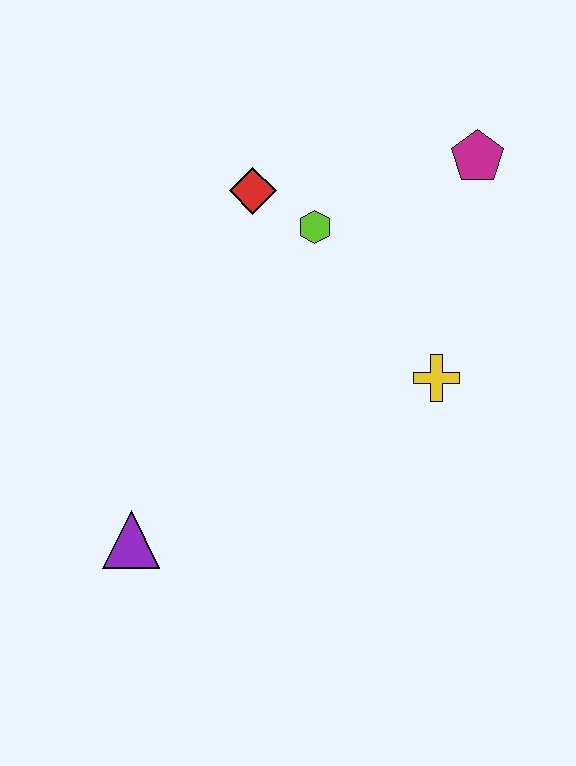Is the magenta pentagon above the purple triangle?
Yes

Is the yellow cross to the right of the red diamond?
Yes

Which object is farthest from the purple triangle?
The magenta pentagon is farthest from the purple triangle.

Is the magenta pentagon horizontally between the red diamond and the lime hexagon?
No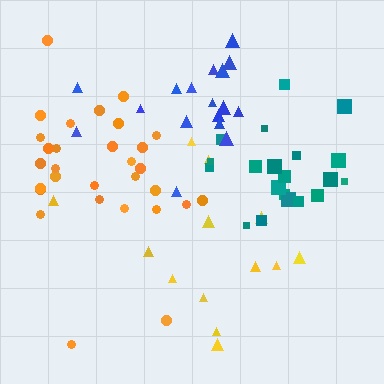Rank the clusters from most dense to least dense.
teal, orange, blue, yellow.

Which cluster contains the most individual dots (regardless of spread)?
Orange (30).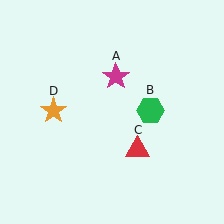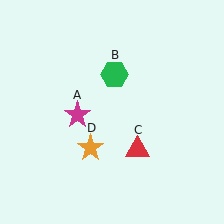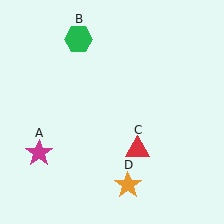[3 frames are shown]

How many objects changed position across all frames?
3 objects changed position: magenta star (object A), green hexagon (object B), orange star (object D).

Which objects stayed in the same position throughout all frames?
Red triangle (object C) remained stationary.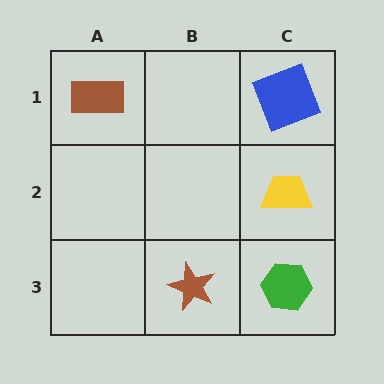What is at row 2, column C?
A yellow trapezoid.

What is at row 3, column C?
A green hexagon.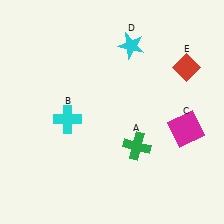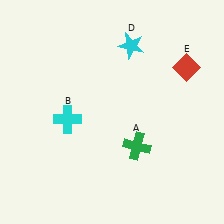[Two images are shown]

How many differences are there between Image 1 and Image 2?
There is 1 difference between the two images.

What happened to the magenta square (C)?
The magenta square (C) was removed in Image 2. It was in the bottom-right area of Image 1.